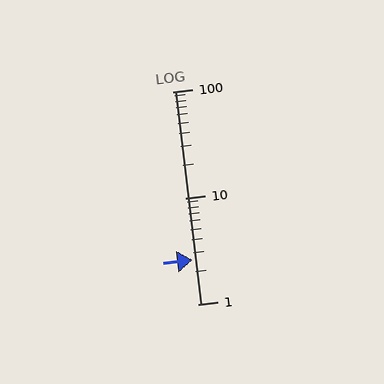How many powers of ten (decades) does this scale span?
The scale spans 2 decades, from 1 to 100.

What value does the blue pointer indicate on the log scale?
The pointer indicates approximately 2.6.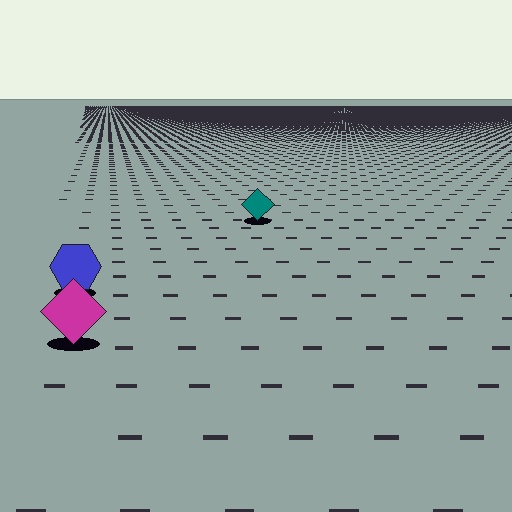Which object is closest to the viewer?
The magenta diamond is closest. The texture marks near it are larger and more spread out.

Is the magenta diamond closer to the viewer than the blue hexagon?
Yes. The magenta diamond is closer — you can tell from the texture gradient: the ground texture is coarser near it.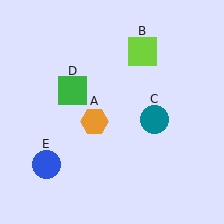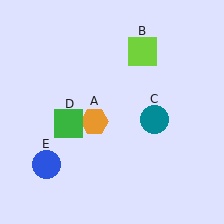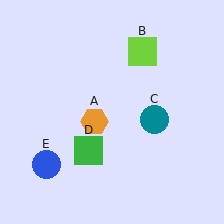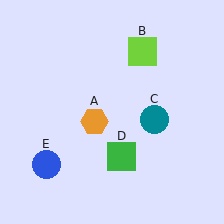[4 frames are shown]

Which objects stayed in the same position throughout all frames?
Orange hexagon (object A) and lime square (object B) and teal circle (object C) and blue circle (object E) remained stationary.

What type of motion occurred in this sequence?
The green square (object D) rotated counterclockwise around the center of the scene.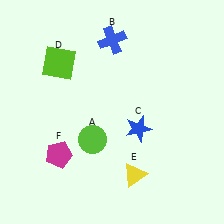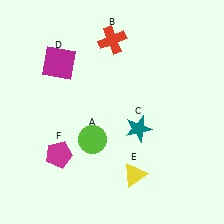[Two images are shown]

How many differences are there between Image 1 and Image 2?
There are 3 differences between the two images.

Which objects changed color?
B changed from blue to red. C changed from blue to teal. D changed from lime to magenta.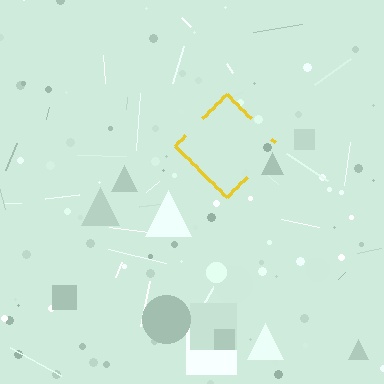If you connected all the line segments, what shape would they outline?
They would outline a diamond.